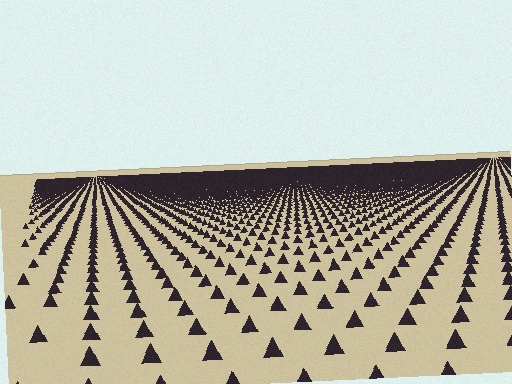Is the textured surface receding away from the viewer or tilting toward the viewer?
The surface is receding away from the viewer. Texture elements get smaller and denser toward the top.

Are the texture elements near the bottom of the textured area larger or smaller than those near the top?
Larger. Near the bottom, elements are closer to the viewer and appear at a bigger on-screen size.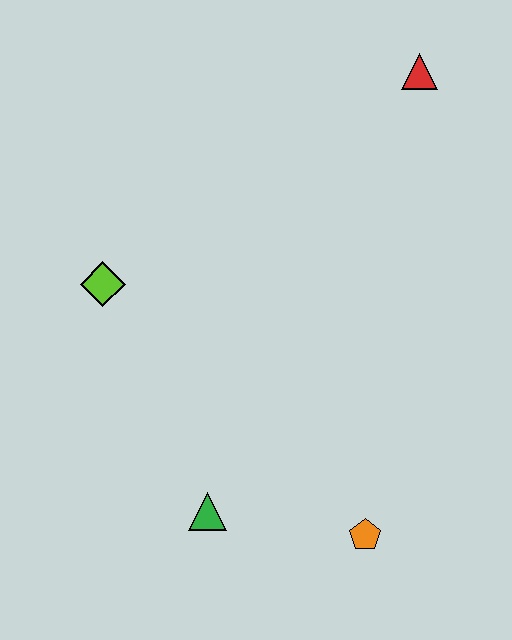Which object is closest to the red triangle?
The lime diamond is closest to the red triangle.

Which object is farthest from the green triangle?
The red triangle is farthest from the green triangle.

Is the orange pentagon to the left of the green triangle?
No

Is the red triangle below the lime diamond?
No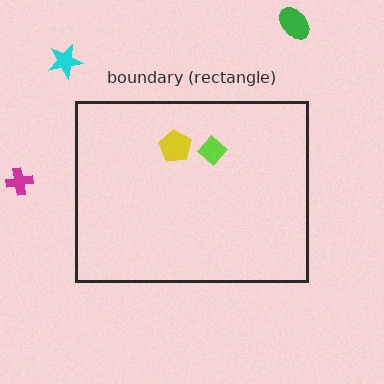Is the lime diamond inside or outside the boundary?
Inside.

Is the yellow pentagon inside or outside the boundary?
Inside.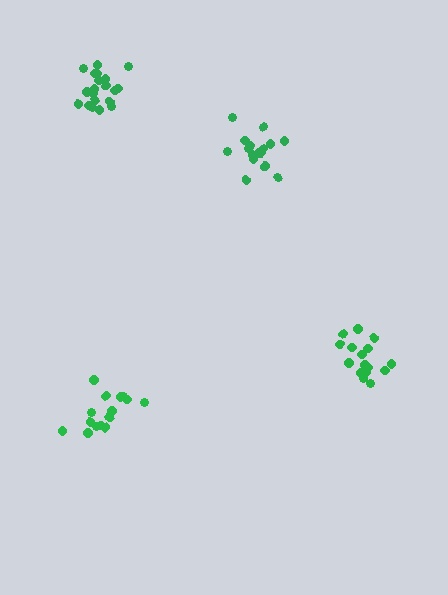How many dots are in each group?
Group 1: 16 dots, Group 2: 15 dots, Group 3: 20 dots, Group 4: 17 dots (68 total).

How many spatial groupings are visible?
There are 4 spatial groupings.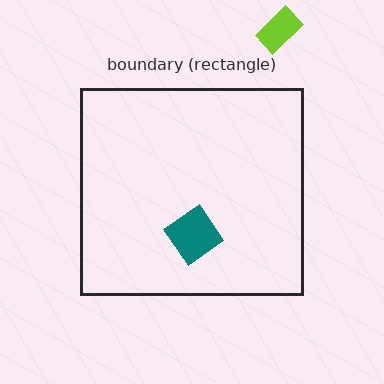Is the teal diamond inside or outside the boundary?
Inside.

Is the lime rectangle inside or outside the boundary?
Outside.